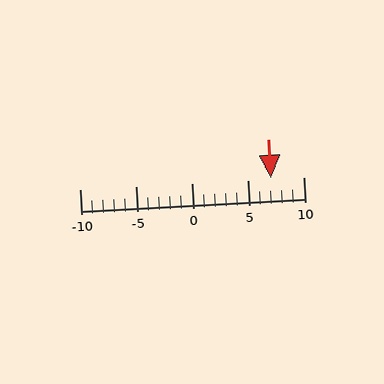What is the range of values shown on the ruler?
The ruler shows values from -10 to 10.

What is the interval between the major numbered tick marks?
The major tick marks are spaced 5 units apart.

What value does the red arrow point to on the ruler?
The red arrow points to approximately 7.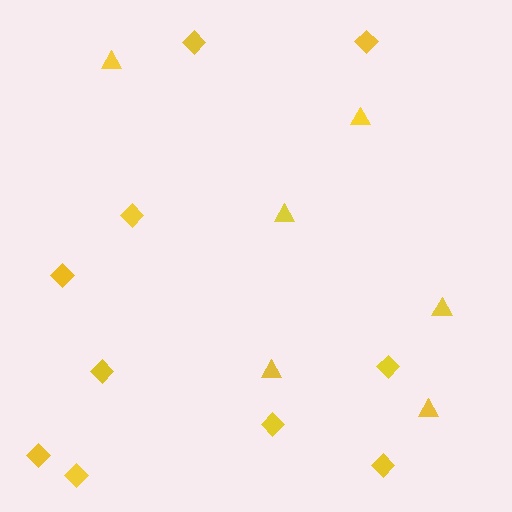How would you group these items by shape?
There are 2 groups: one group of diamonds (10) and one group of triangles (6).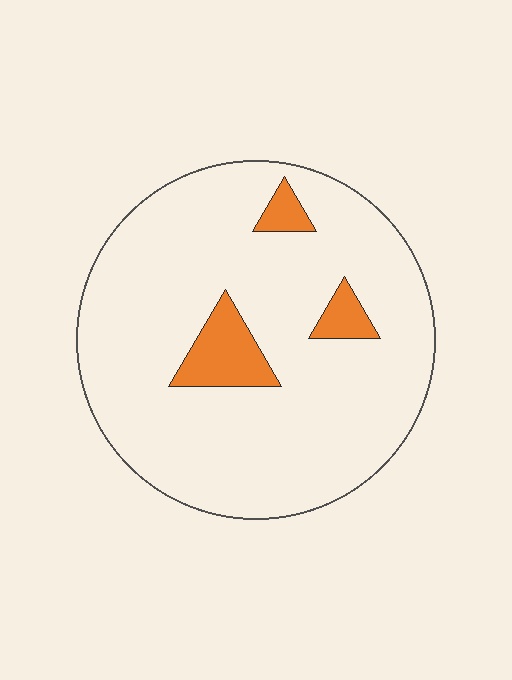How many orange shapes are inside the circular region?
3.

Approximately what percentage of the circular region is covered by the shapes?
Approximately 10%.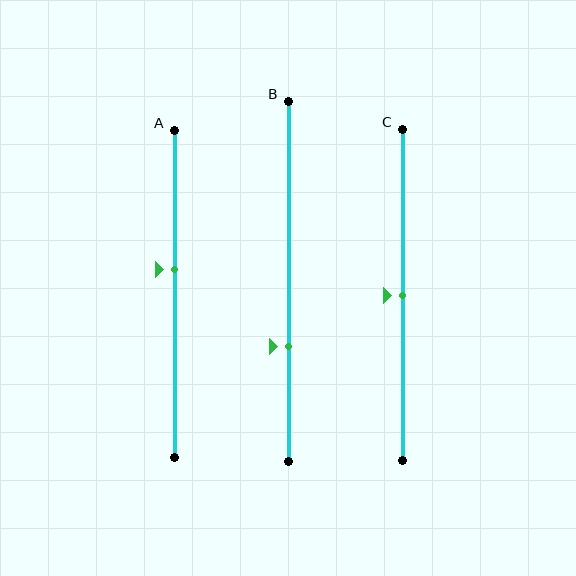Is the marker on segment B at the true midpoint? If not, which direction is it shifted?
No, the marker on segment B is shifted downward by about 18% of the segment length.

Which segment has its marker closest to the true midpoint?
Segment C has its marker closest to the true midpoint.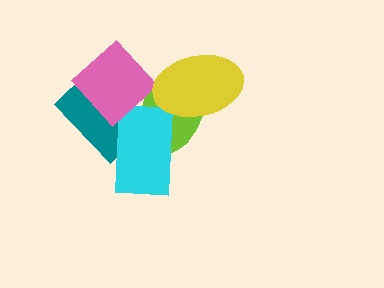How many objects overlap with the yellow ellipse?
1 object overlaps with the yellow ellipse.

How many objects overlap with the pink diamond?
3 objects overlap with the pink diamond.